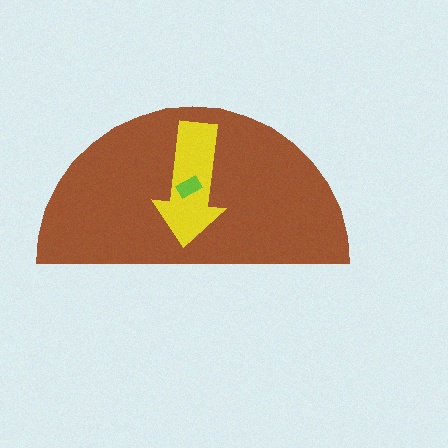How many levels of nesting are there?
3.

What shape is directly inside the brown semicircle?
The yellow arrow.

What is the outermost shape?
The brown semicircle.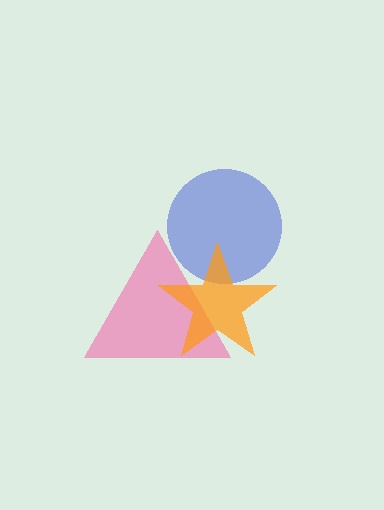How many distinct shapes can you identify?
There are 3 distinct shapes: a pink triangle, a blue circle, an orange star.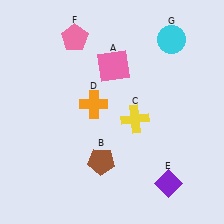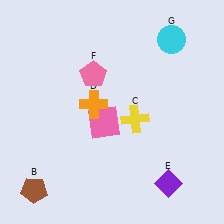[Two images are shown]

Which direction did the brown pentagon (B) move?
The brown pentagon (B) moved left.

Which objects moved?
The objects that moved are: the pink square (A), the brown pentagon (B), the pink pentagon (F).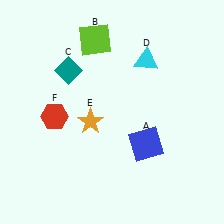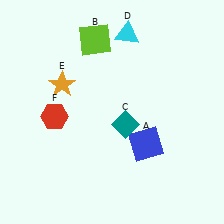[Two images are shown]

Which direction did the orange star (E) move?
The orange star (E) moved up.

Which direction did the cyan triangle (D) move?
The cyan triangle (D) moved up.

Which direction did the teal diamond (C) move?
The teal diamond (C) moved right.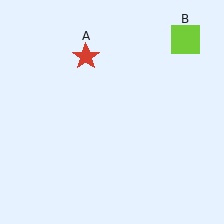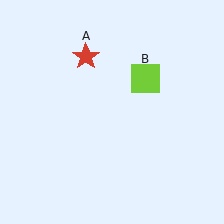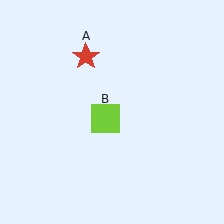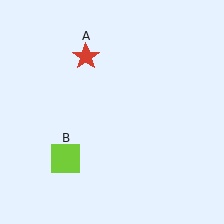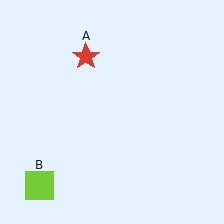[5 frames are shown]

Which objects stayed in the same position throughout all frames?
Red star (object A) remained stationary.